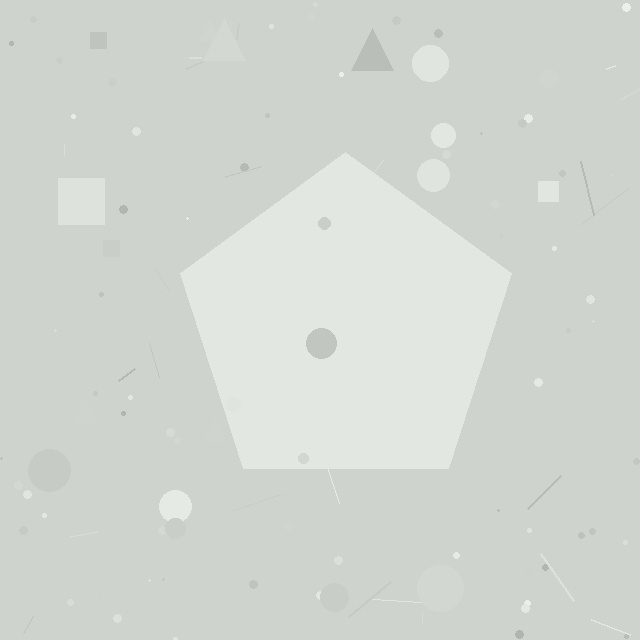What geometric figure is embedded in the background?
A pentagon is embedded in the background.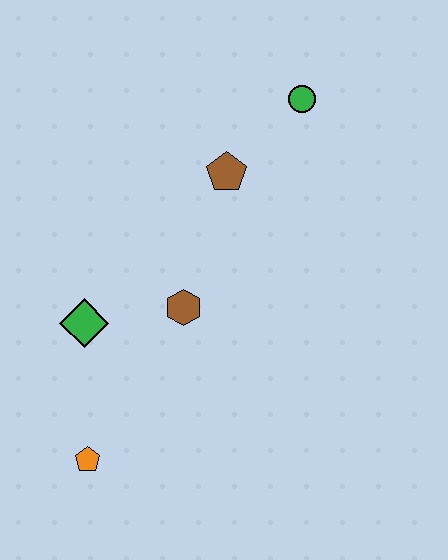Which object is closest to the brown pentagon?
The green circle is closest to the brown pentagon.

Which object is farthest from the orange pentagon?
The green circle is farthest from the orange pentagon.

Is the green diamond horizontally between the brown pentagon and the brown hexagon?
No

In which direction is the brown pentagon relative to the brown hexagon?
The brown pentagon is above the brown hexagon.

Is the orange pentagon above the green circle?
No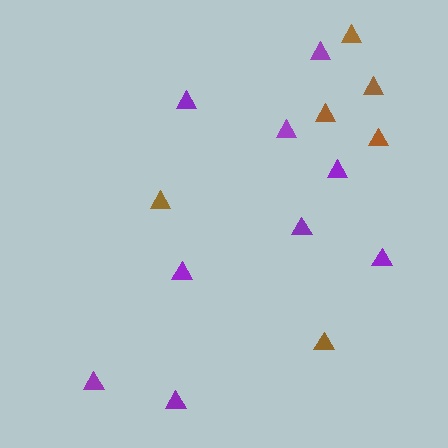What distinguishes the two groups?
There are 2 groups: one group of purple triangles (9) and one group of brown triangles (6).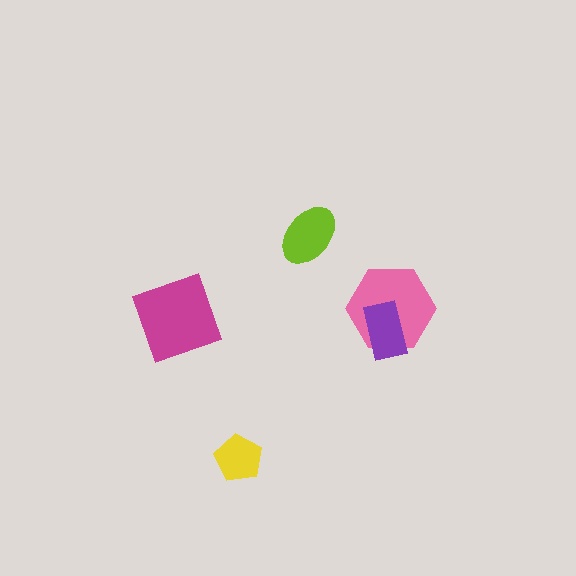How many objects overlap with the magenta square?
0 objects overlap with the magenta square.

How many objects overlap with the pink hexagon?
1 object overlaps with the pink hexagon.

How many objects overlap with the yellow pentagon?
0 objects overlap with the yellow pentagon.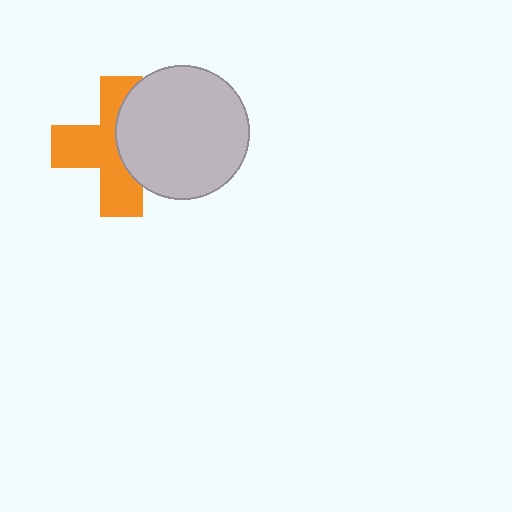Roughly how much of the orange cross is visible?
About half of it is visible (roughly 59%).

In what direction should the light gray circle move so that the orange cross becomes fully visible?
The light gray circle should move right. That is the shortest direction to clear the overlap and leave the orange cross fully visible.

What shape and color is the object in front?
The object in front is a light gray circle.